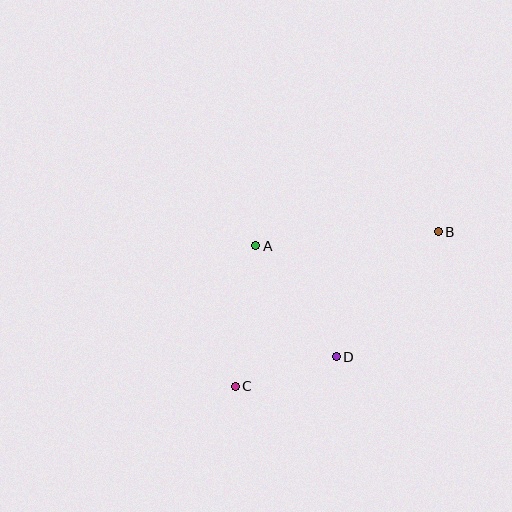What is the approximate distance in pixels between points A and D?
The distance between A and D is approximately 137 pixels.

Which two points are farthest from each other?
Points B and C are farthest from each other.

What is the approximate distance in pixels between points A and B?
The distance between A and B is approximately 183 pixels.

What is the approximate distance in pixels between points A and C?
The distance between A and C is approximately 142 pixels.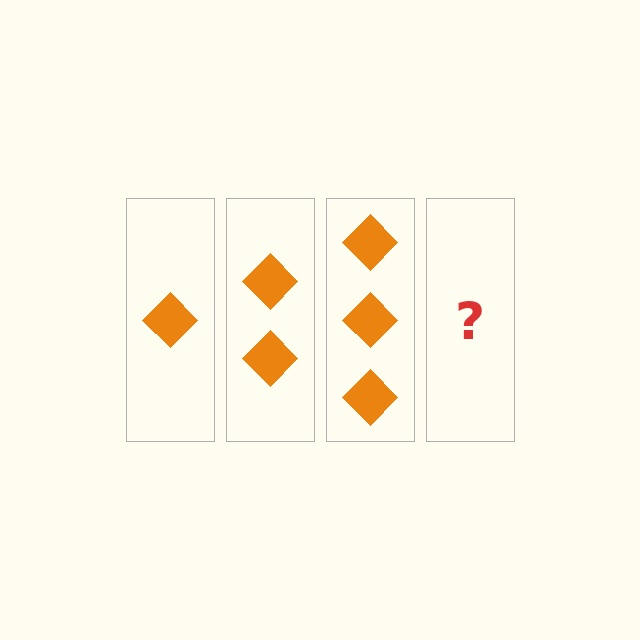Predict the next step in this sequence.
The next step is 4 diamonds.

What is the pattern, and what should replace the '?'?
The pattern is that each step adds one more diamond. The '?' should be 4 diamonds.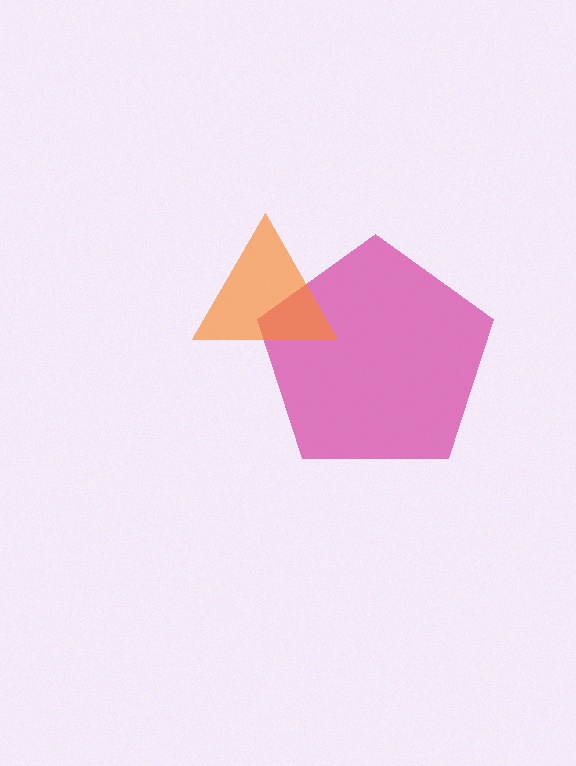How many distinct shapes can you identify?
There are 2 distinct shapes: a magenta pentagon, an orange triangle.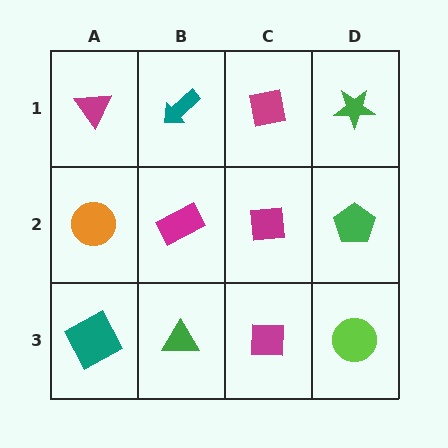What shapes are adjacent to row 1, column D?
A green pentagon (row 2, column D), a magenta square (row 1, column C).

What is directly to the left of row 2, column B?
An orange circle.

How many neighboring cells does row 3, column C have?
3.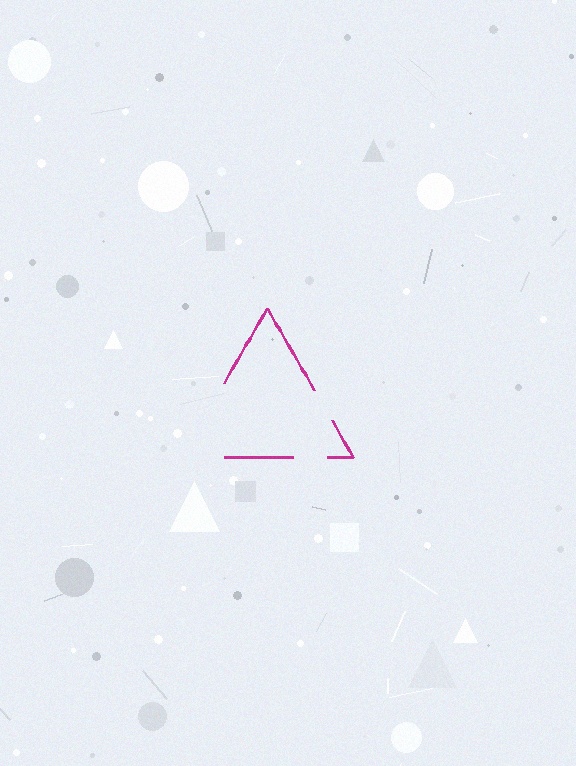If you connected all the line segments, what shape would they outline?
They would outline a triangle.